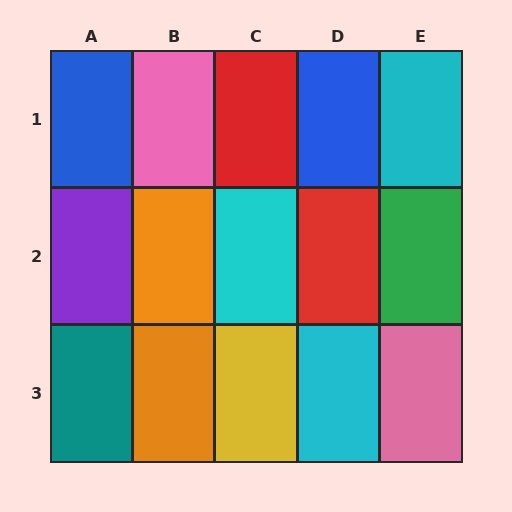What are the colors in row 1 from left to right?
Blue, pink, red, blue, cyan.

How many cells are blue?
2 cells are blue.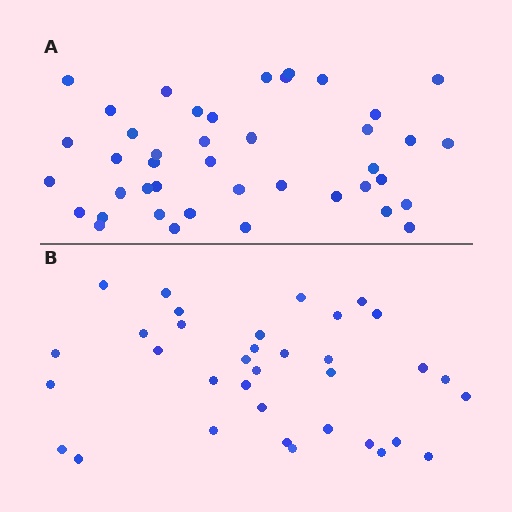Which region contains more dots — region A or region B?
Region A (the top region) has more dots.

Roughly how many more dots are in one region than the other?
Region A has roughly 8 or so more dots than region B.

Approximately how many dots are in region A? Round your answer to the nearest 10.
About 40 dots. (The exact count is 42, which rounds to 40.)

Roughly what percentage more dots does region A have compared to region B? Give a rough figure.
About 20% more.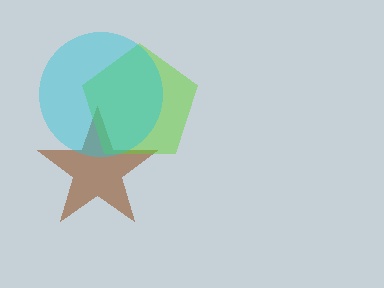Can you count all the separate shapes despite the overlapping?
Yes, there are 3 separate shapes.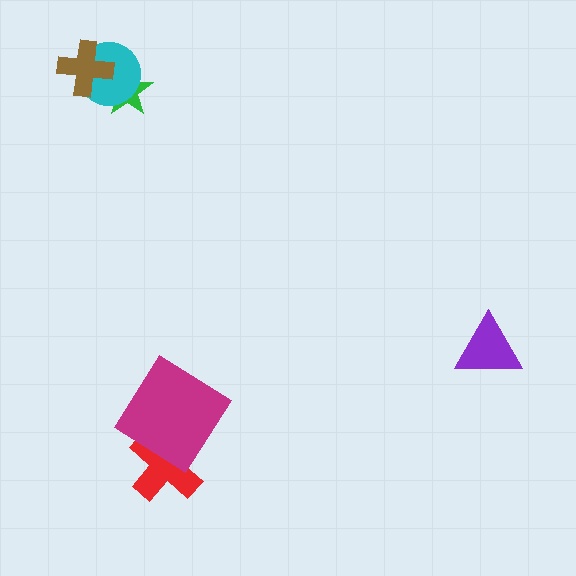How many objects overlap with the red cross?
1 object overlaps with the red cross.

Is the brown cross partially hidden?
No, no other shape covers it.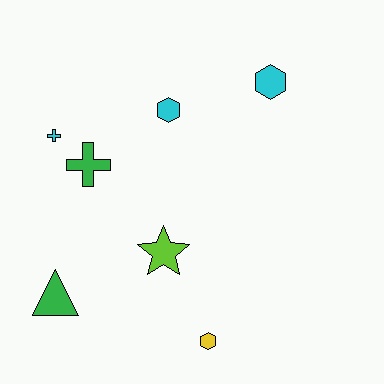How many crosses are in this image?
There are 2 crosses.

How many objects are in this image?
There are 7 objects.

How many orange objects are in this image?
There are no orange objects.